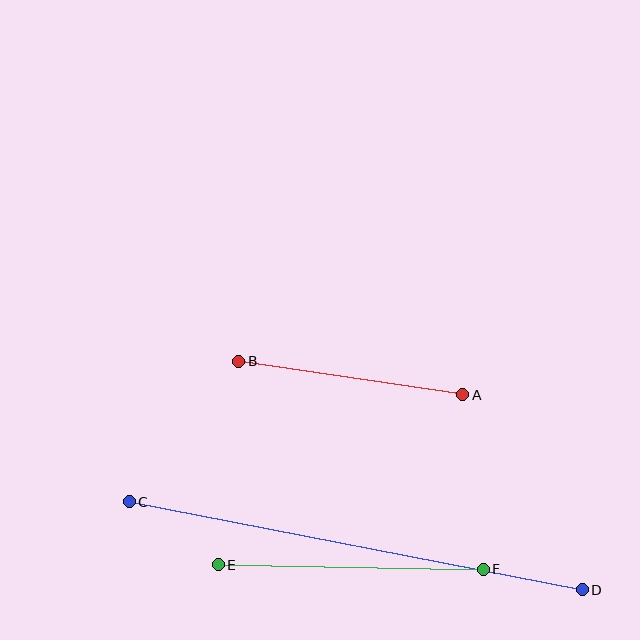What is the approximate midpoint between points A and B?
The midpoint is at approximately (351, 378) pixels.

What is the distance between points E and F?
The distance is approximately 265 pixels.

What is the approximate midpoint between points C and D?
The midpoint is at approximately (356, 546) pixels.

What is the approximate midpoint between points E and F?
The midpoint is at approximately (351, 567) pixels.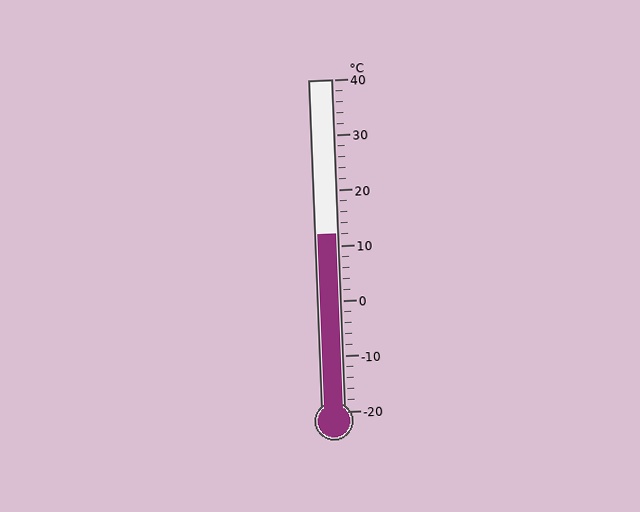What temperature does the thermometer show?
The thermometer shows approximately 12°C.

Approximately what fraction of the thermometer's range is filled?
The thermometer is filled to approximately 55% of its range.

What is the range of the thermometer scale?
The thermometer scale ranges from -20°C to 40°C.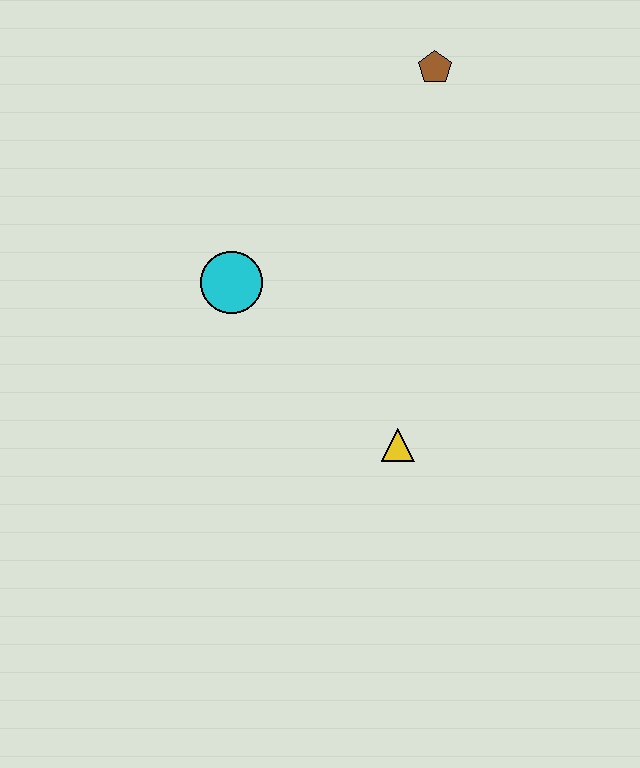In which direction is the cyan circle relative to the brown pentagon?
The cyan circle is below the brown pentagon.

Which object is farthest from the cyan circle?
The brown pentagon is farthest from the cyan circle.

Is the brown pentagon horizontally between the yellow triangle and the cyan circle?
No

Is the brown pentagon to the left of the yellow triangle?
No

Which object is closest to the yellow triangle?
The cyan circle is closest to the yellow triangle.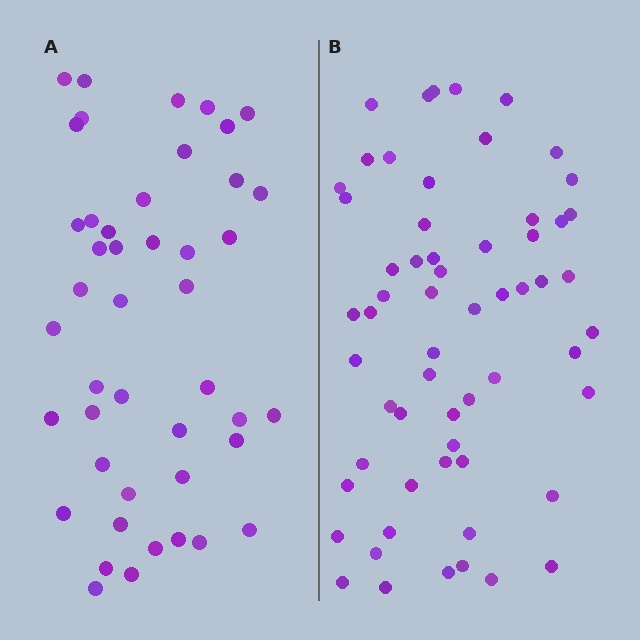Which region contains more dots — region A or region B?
Region B (the right region) has more dots.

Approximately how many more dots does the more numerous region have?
Region B has approximately 15 more dots than region A.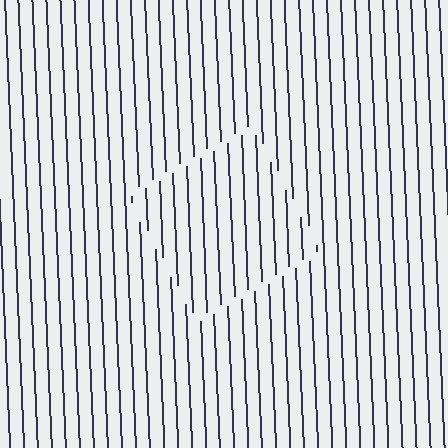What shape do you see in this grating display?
An illusory square. The interior of the shape contains the same grating, shifted by half a period — the contour is defined by the phase discontinuity where line-ends from the inner and outer gratings abut.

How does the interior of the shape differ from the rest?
The interior of the shape contains the same grating, shifted by half a period — the contour is defined by the phase discontinuity where line-ends from the inner and outer gratings abut.